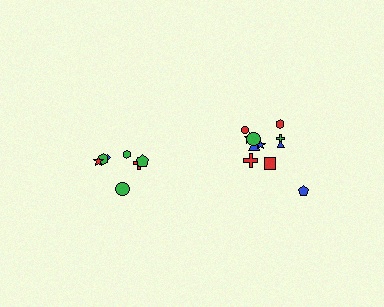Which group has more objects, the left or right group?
The right group.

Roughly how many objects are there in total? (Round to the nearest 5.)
Roughly 20 objects in total.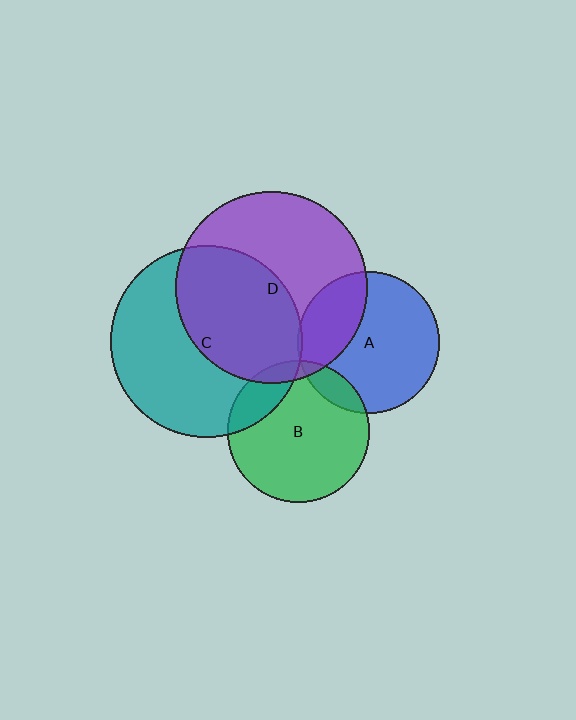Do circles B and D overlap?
Yes.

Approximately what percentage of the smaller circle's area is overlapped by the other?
Approximately 5%.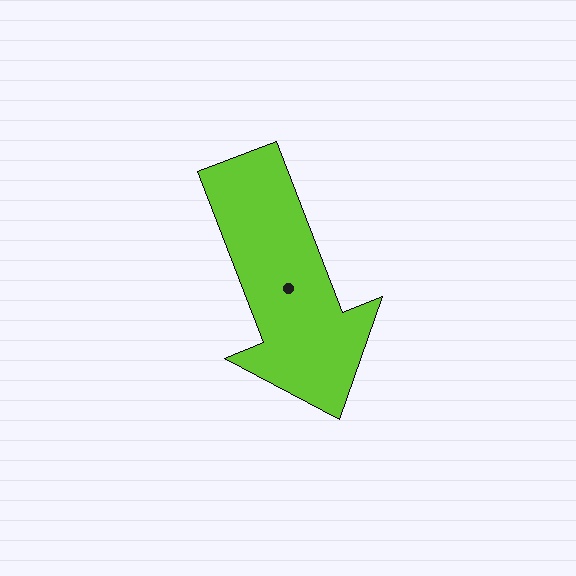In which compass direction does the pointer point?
South.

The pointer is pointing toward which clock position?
Roughly 5 o'clock.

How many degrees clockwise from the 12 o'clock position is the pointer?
Approximately 159 degrees.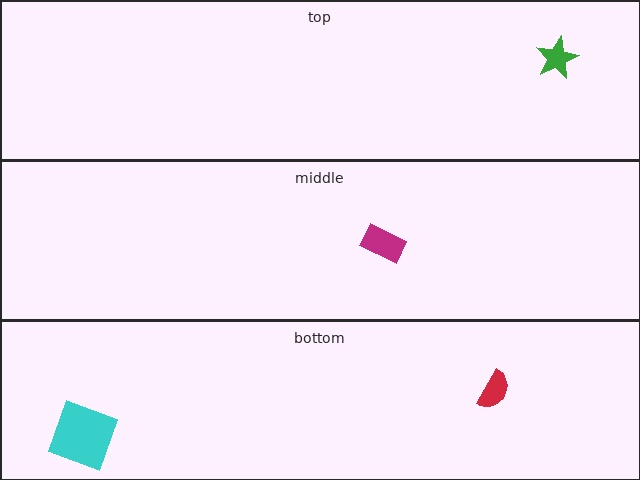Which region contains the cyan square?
The bottom region.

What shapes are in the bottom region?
The cyan square, the red semicircle.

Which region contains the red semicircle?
The bottom region.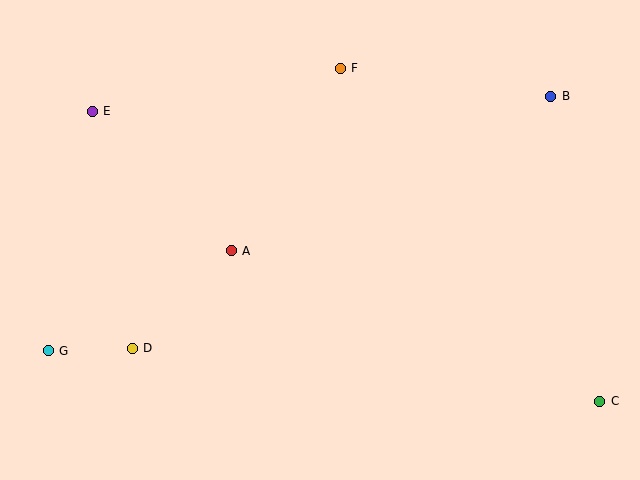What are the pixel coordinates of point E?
Point E is at (92, 111).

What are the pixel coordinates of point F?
Point F is at (340, 68).